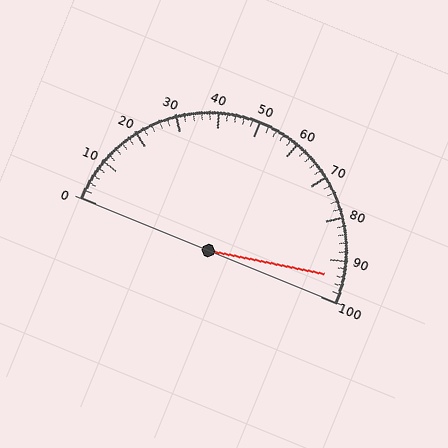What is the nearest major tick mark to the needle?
The nearest major tick mark is 90.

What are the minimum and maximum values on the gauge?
The gauge ranges from 0 to 100.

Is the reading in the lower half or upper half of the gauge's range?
The reading is in the upper half of the range (0 to 100).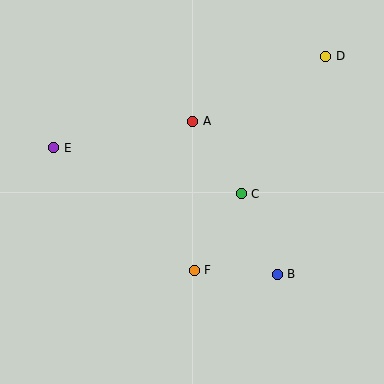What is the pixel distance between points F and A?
The distance between F and A is 149 pixels.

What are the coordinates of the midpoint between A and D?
The midpoint between A and D is at (259, 89).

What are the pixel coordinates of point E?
Point E is at (54, 148).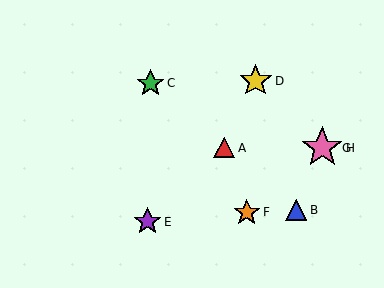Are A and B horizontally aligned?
No, A is at y≈148 and B is at y≈210.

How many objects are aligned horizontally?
3 objects (A, G, H) are aligned horizontally.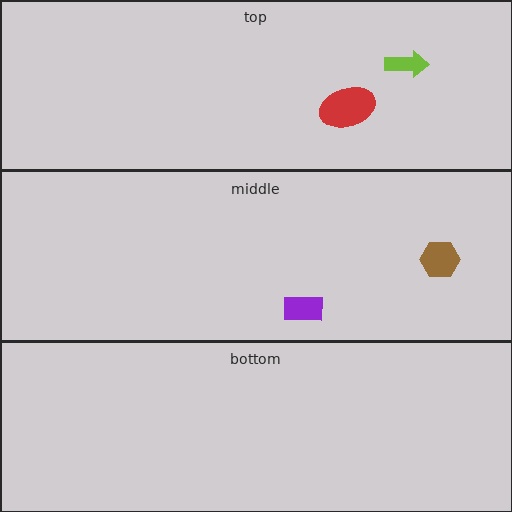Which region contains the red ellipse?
The top region.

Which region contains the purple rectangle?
The middle region.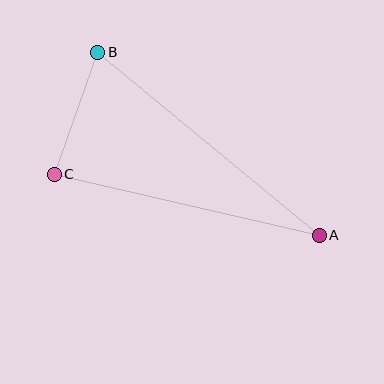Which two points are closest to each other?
Points B and C are closest to each other.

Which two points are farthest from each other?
Points A and B are farthest from each other.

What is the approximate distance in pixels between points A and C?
The distance between A and C is approximately 272 pixels.